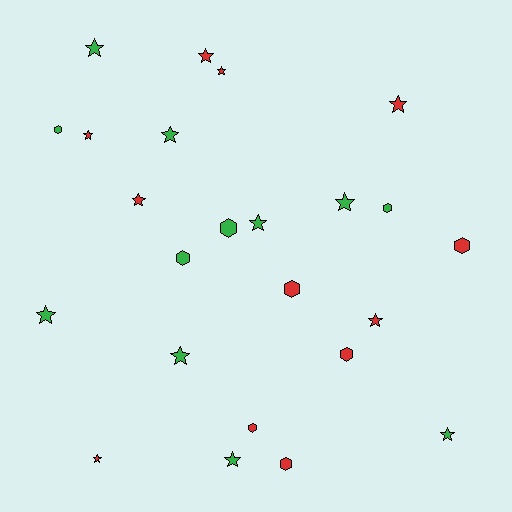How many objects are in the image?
There are 24 objects.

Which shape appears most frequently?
Star, with 15 objects.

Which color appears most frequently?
Green, with 12 objects.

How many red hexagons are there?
There are 5 red hexagons.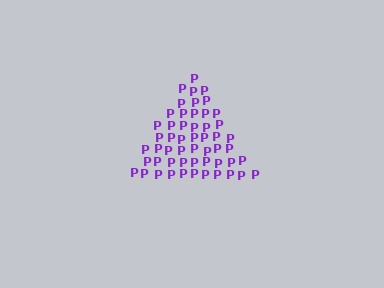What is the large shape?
The large shape is a triangle.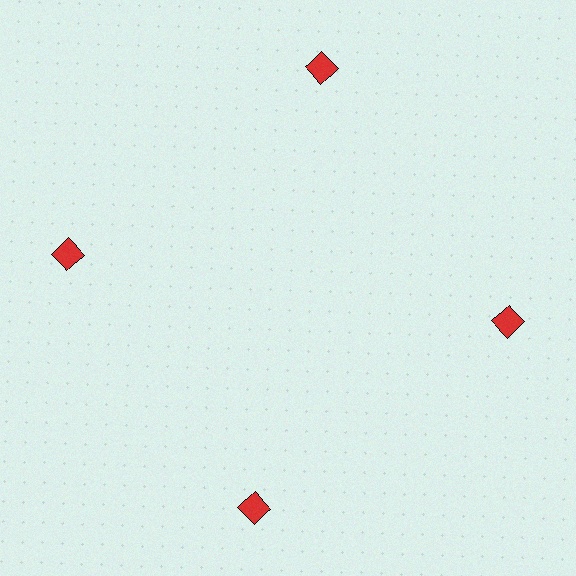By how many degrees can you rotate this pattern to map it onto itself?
The pattern maps onto itself every 90 degrees of rotation.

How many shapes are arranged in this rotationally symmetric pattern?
There are 4 shapes, arranged in 4 groups of 1.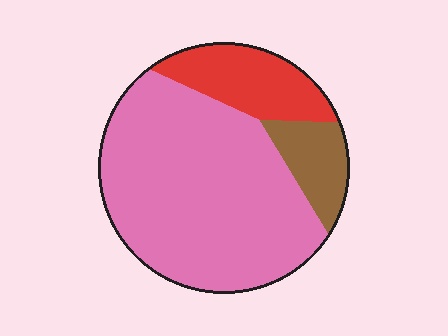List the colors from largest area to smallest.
From largest to smallest: pink, red, brown.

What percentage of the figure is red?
Red takes up about one sixth (1/6) of the figure.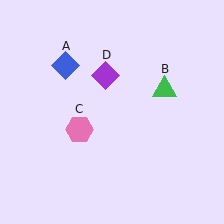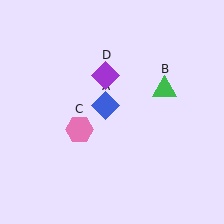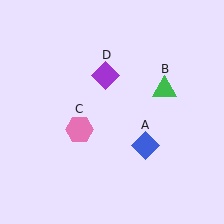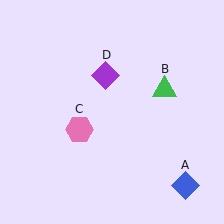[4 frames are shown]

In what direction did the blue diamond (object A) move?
The blue diamond (object A) moved down and to the right.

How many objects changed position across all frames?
1 object changed position: blue diamond (object A).